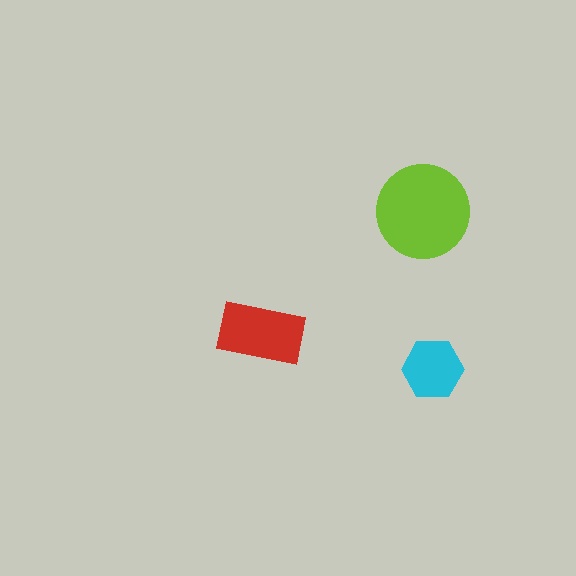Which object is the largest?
The lime circle.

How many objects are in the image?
There are 3 objects in the image.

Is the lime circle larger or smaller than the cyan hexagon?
Larger.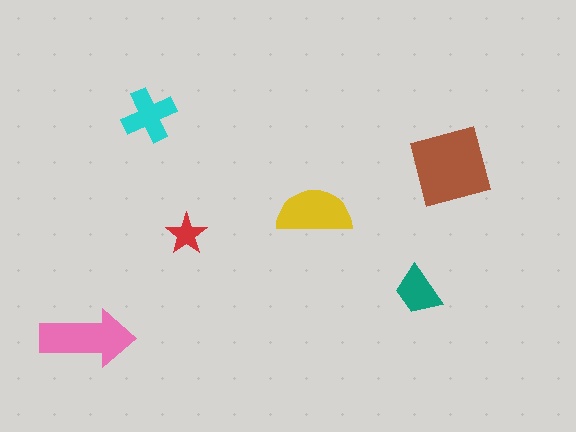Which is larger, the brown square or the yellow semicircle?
The brown square.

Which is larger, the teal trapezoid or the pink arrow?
The pink arrow.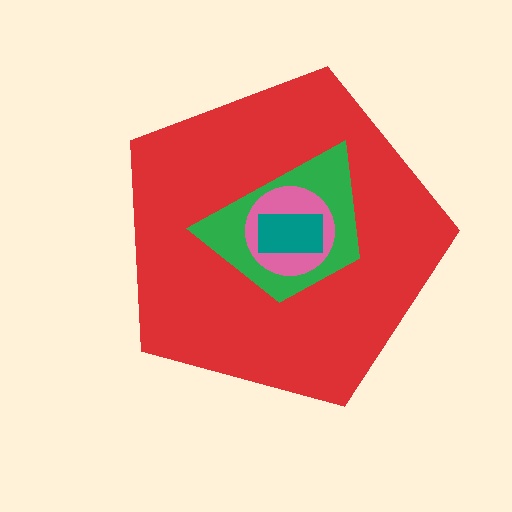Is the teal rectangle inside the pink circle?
Yes.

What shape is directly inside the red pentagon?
The green trapezoid.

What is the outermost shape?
The red pentagon.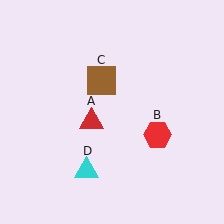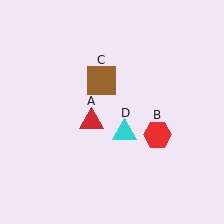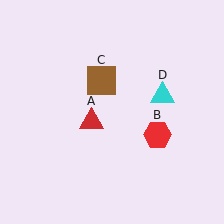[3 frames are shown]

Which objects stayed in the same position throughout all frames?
Red triangle (object A) and red hexagon (object B) and brown square (object C) remained stationary.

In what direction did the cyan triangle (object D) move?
The cyan triangle (object D) moved up and to the right.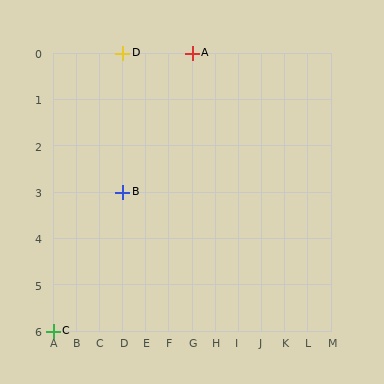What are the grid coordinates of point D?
Point D is at grid coordinates (D, 0).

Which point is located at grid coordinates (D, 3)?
Point B is at (D, 3).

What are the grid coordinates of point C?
Point C is at grid coordinates (A, 6).